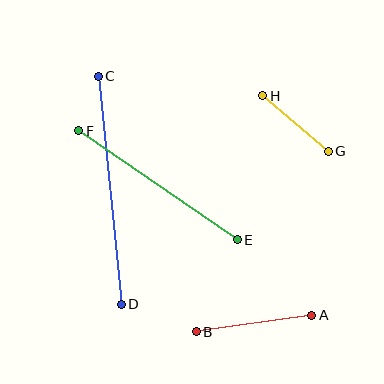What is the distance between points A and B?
The distance is approximately 117 pixels.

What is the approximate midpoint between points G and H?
The midpoint is at approximately (295, 124) pixels.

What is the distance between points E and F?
The distance is approximately 192 pixels.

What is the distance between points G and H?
The distance is approximately 86 pixels.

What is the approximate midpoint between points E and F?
The midpoint is at approximately (158, 185) pixels.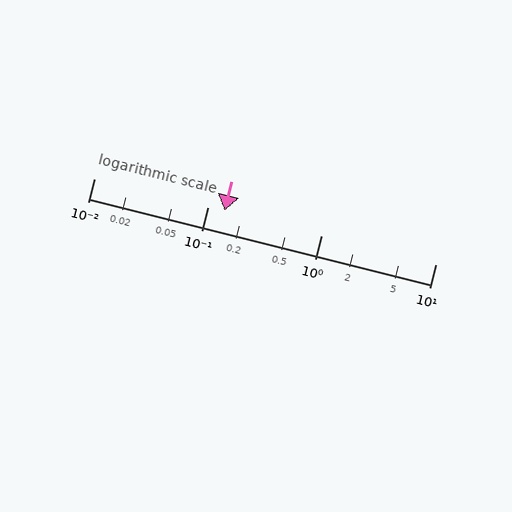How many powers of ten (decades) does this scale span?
The scale spans 3 decades, from 0.01 to 10.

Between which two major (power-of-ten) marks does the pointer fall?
The pointer is between 0.1 and 1.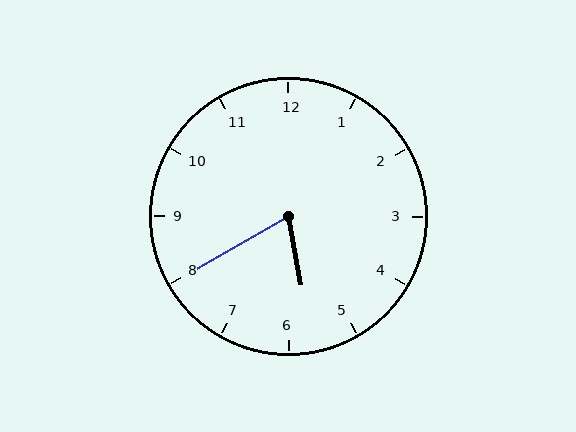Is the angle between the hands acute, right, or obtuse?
It is acute.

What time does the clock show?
5:40.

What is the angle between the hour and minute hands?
Approximately 70 degrees.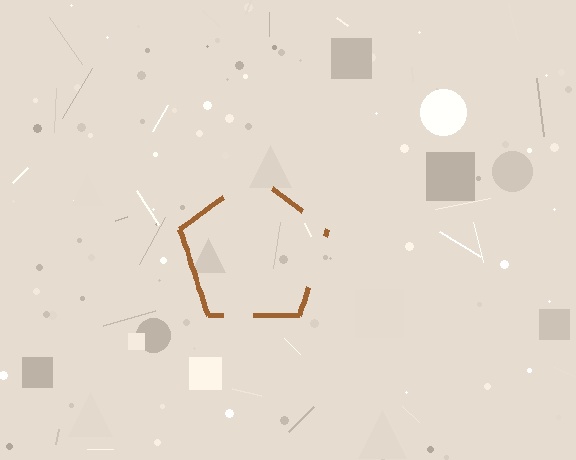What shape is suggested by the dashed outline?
The dashed outline suggests a pentagon.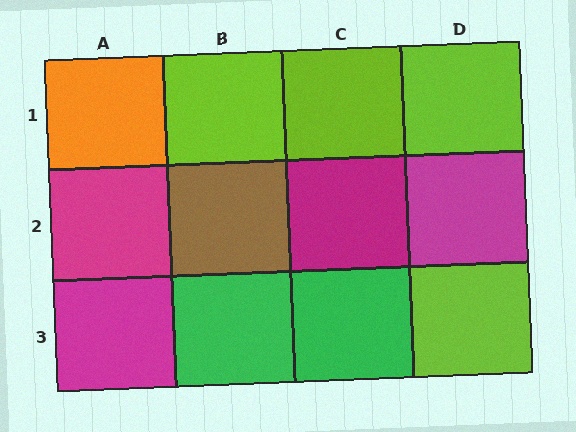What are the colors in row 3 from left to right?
Magenta, green, green, lime.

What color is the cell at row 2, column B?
Brown.